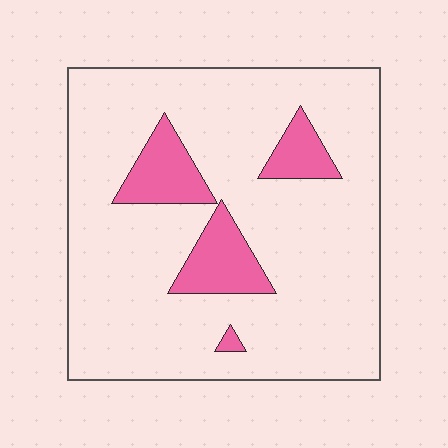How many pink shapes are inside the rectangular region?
4.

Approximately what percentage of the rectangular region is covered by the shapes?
Approximately 15%.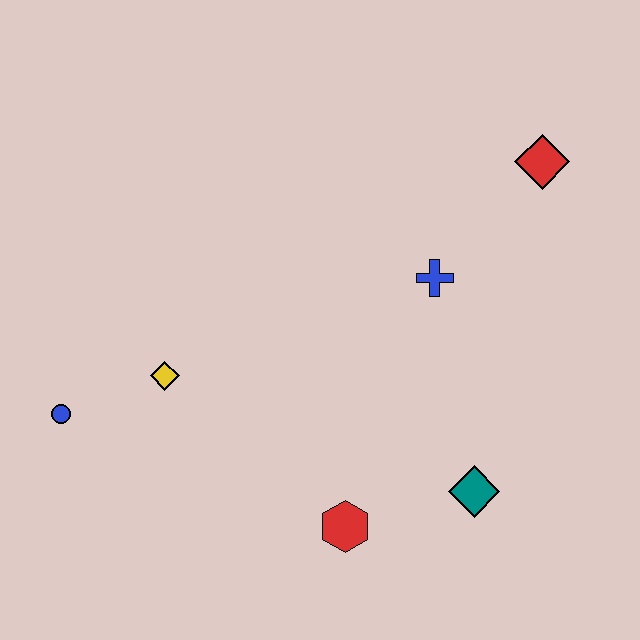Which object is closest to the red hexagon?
The teal diamond is closest to the red hexagon.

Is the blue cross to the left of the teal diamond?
Yes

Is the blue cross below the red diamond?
Yes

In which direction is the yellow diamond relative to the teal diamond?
The yellow diamond is to the left of the teal diamond.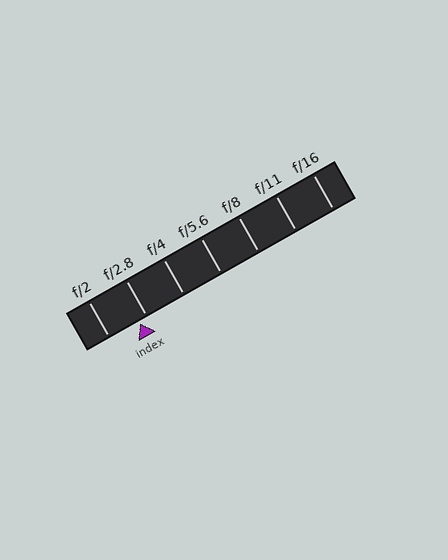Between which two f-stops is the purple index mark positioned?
The index mark is between f/2 and f/2.8.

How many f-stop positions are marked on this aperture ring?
There are 7 f-stop positions marked.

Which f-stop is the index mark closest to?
The index mark is closest to f/2.8.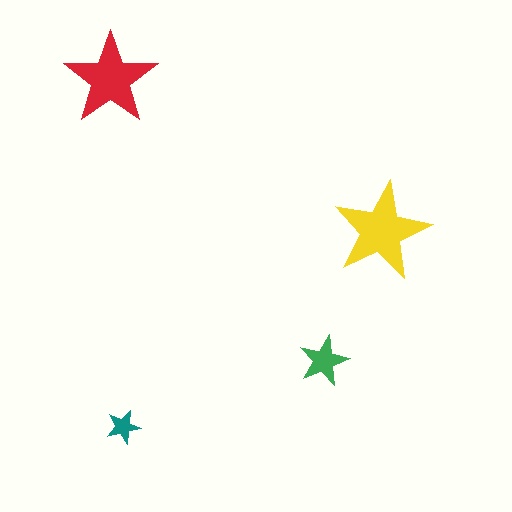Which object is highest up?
The red star is topmost.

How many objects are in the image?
There are 4 objects in the image.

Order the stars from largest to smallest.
the yellow one, the red one, the green one, the teal one.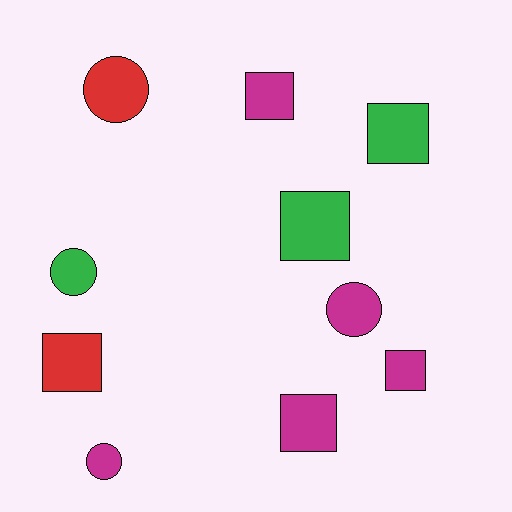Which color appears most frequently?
Magenta, with 5 objects.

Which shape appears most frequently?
Square, with 6 objects.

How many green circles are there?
There is 1 green circle.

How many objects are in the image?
There are 10 objects.